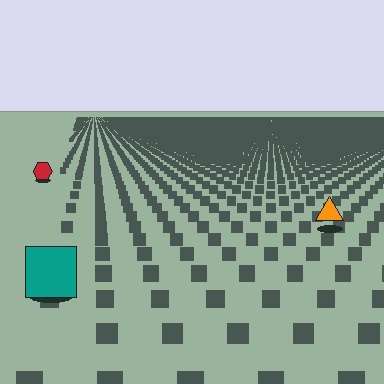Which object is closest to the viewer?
The teal square is closest. The texture marks near it are larger and more spread out.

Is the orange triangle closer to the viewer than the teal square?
No. The teal square is closer — you can tell from the texture gradient: the ground texture is coarser near it.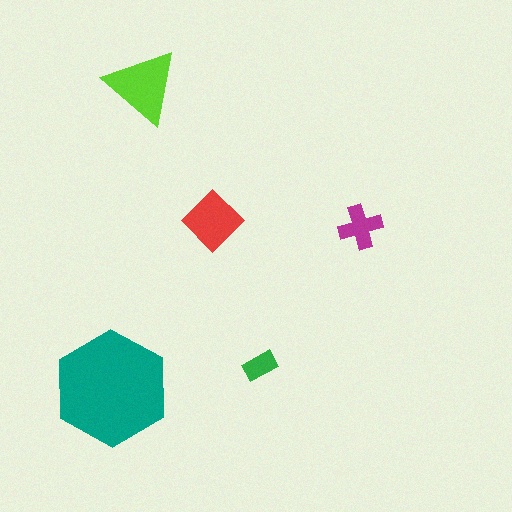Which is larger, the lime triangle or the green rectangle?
The lime triangle.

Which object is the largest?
The teal hexagon.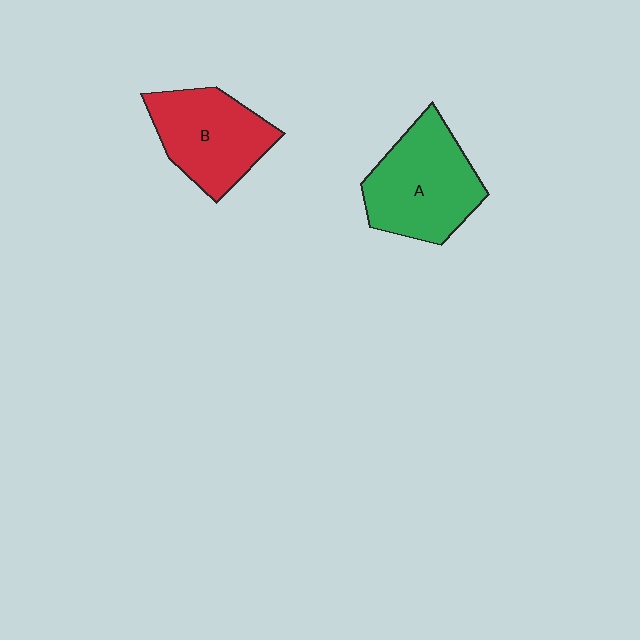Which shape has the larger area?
Shape A (green).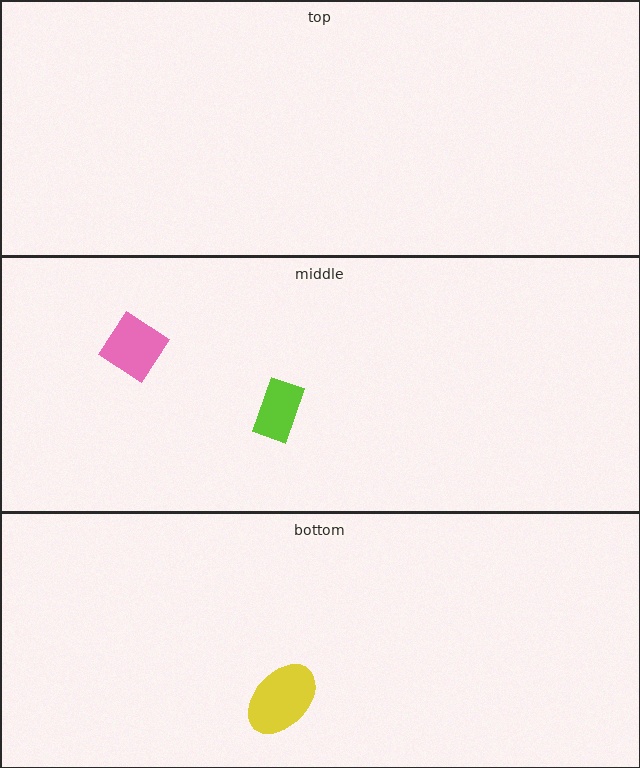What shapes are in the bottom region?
The yellow ellipse.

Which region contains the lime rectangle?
The middle region.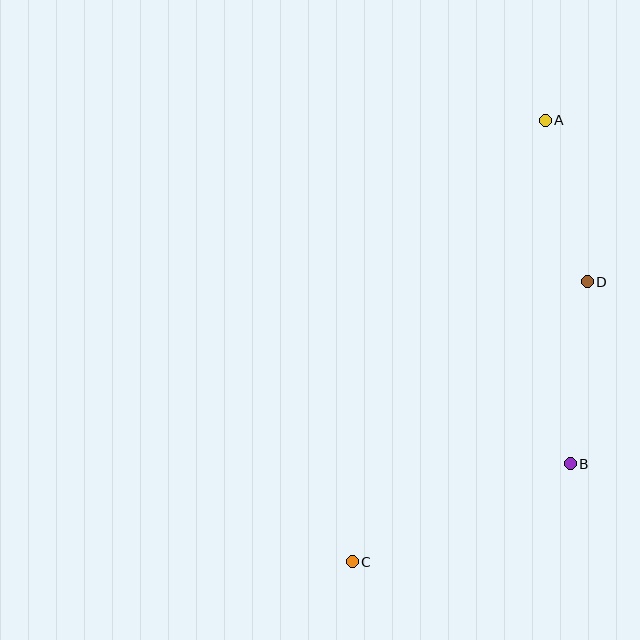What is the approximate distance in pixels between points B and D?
The distance between B and D is approximately 183 pixels.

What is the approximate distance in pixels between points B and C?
The distance between B and C is approximately 239 pixels.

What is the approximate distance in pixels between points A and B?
The distance between A and B is approximately 345 pixels.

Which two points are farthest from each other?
Points A and C are farthest from each other.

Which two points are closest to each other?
Points A and D are closest to each other.